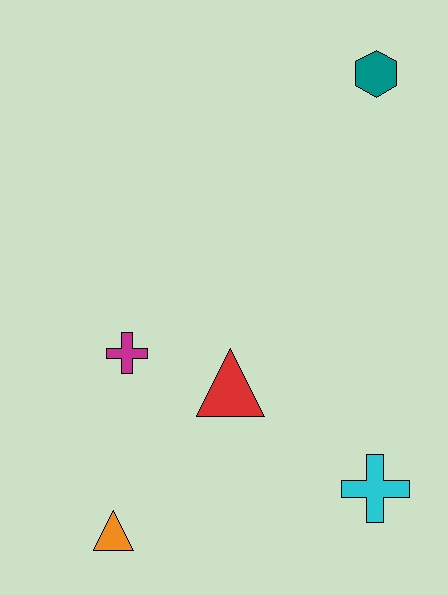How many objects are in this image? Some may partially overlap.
There are 5 objects.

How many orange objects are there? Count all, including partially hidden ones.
There is 1 orange object.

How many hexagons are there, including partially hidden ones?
There is 1 hexagon.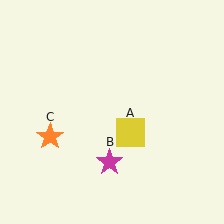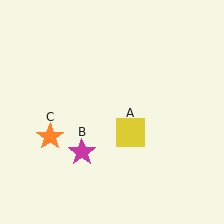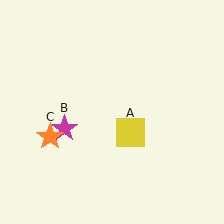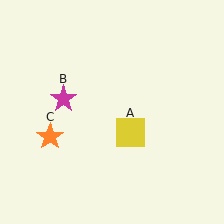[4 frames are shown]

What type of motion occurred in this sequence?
The magenta star (object B) rotated clockwise around the center of the scene.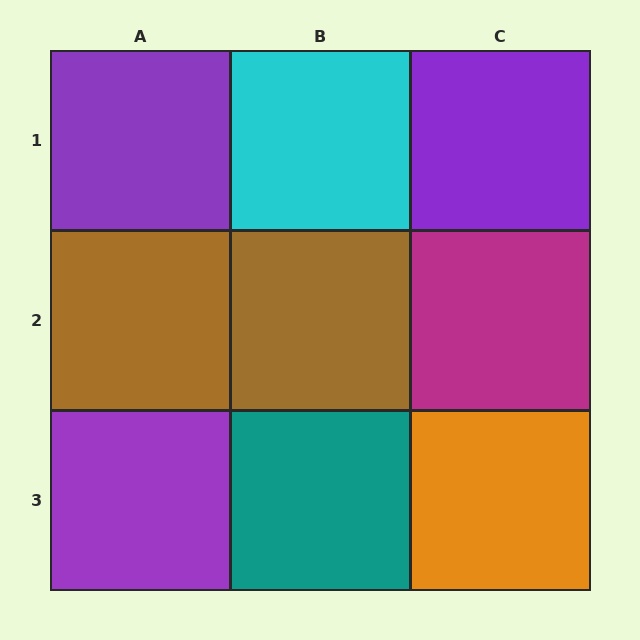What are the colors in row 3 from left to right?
Purple, teal, orange.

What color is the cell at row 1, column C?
Purple.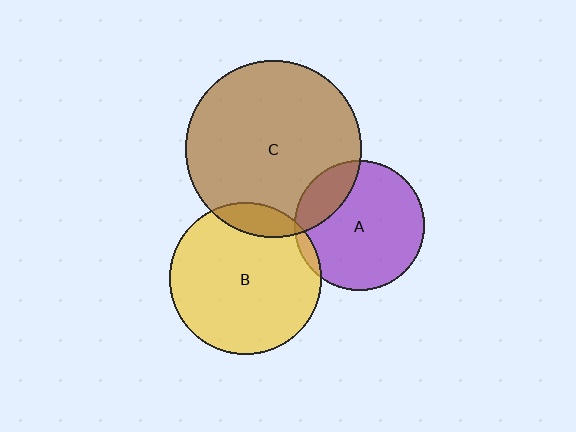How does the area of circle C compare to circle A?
Approximately 1.8 times.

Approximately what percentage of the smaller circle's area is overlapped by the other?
Approximately 20%.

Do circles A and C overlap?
Yes.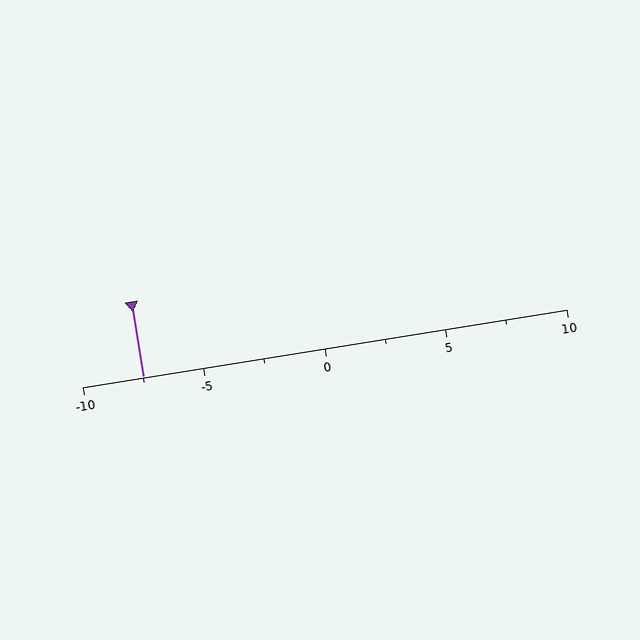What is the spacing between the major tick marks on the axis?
The major ticks are spaced 5 apart.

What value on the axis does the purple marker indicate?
The marker indicates approximately -7.5.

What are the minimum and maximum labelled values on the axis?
The axis runs from -10 to 10.